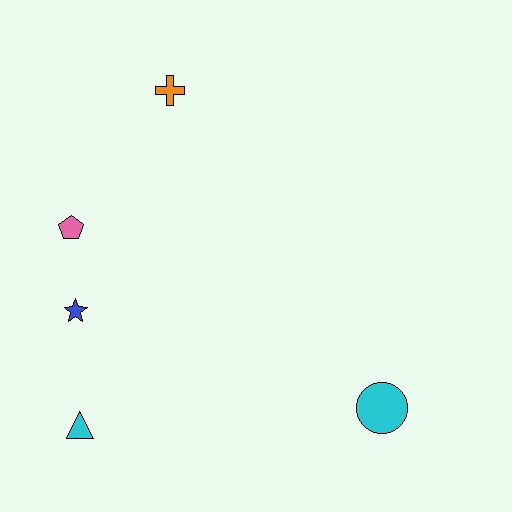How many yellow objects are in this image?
There are no yellow objects.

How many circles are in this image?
There is 1 circle.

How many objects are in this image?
There are 5 objects.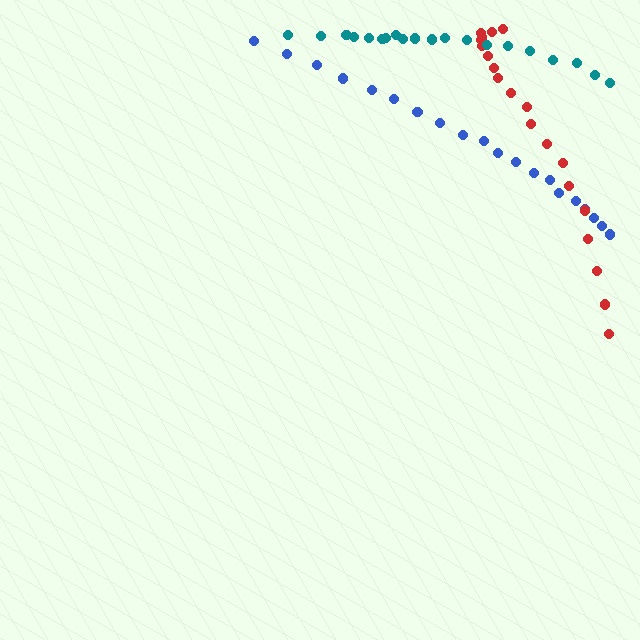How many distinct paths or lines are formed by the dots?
There are 3 distinct paths.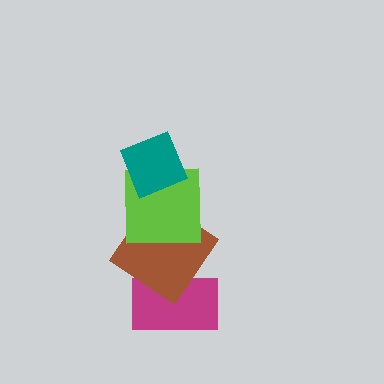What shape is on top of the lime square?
The teal diamond is on top of the lime square.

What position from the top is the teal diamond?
The teal diamond is 1st from the top.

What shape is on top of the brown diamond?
The lime square is on top of the brown diamond.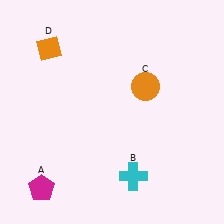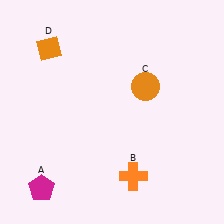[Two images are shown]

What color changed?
The cross (B) changed from cyan in Image 1 to orange in Image 2.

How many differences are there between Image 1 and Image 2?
There is 1 difference between the two images.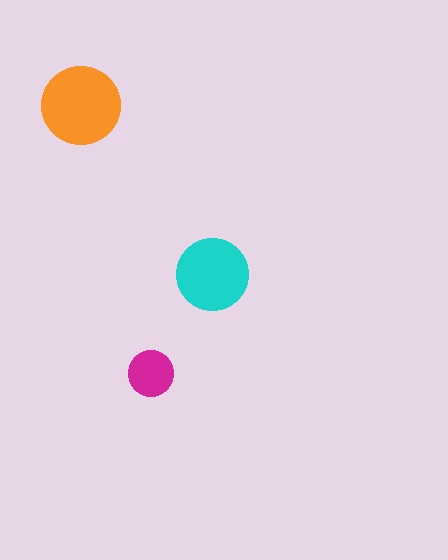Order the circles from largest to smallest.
the orange one, the cyan one, the magenta one.